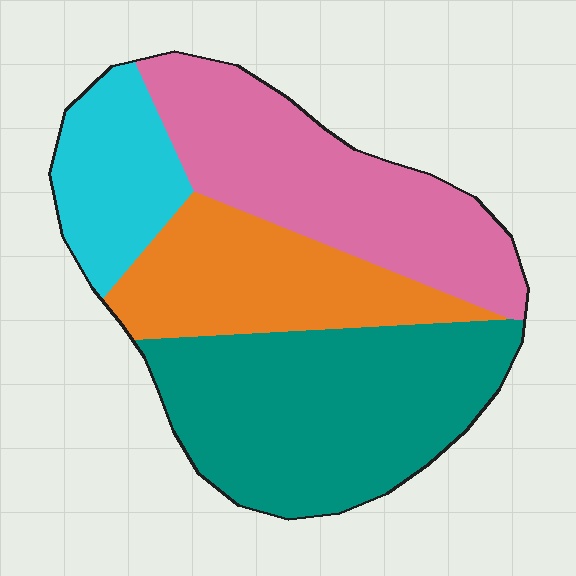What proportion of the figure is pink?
Pink covers 29% of the figure.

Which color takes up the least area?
Cyan, at roughly 15%.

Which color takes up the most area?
Teal, at roughly 35%.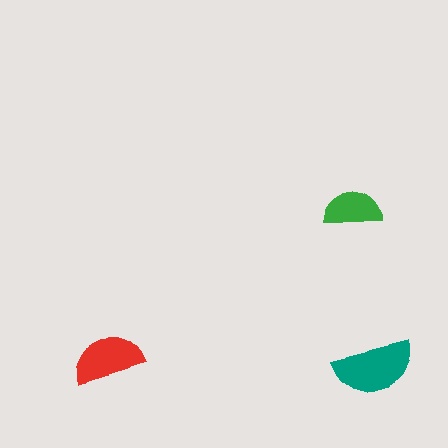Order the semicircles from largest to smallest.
the teal one, the red one, the green one.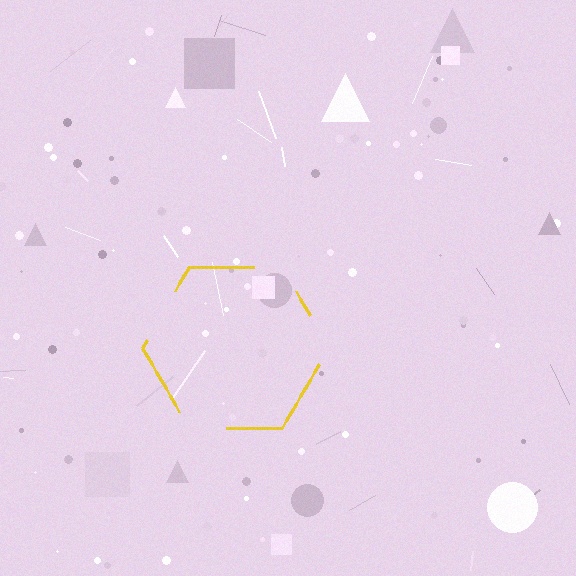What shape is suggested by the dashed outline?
The dashed outline suggests a hexagon.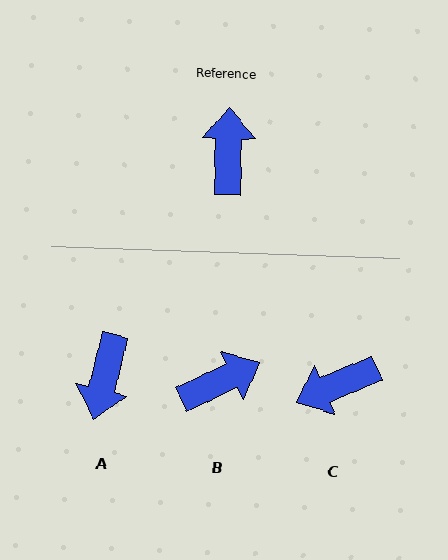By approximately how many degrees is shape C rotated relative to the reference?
Approximately 114 degrees counter-clockwise.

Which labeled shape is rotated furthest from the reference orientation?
A, about 168 degrees away.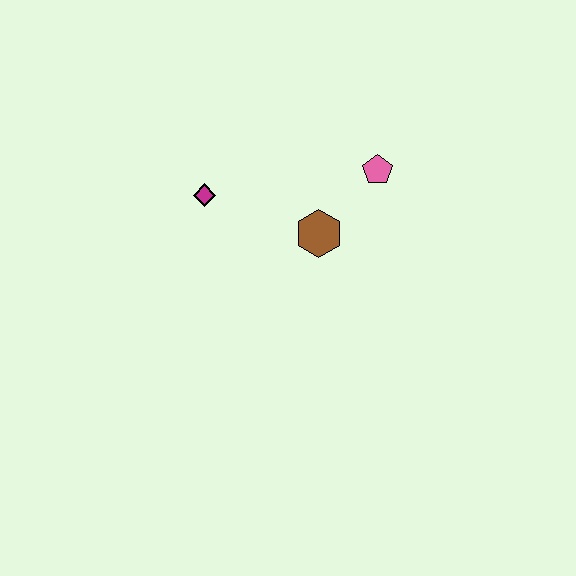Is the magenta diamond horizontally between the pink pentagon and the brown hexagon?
No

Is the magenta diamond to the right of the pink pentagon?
No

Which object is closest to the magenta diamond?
The brown hexagon is closest to the magenta diamond.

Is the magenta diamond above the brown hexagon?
Yes